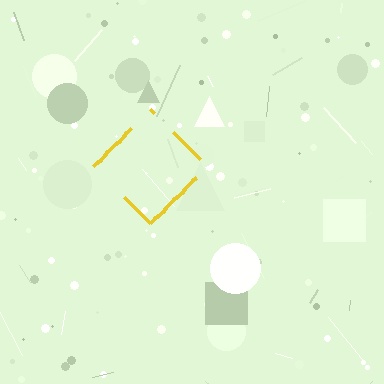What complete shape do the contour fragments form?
The contour fragments form a diamond.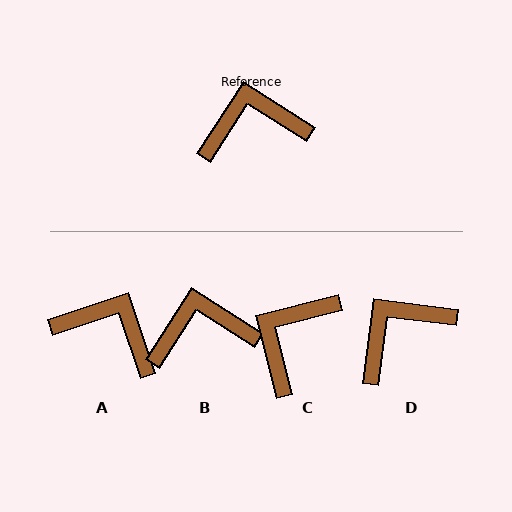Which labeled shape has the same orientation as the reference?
B.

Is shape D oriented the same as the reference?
No, it is off by about 25 degrees.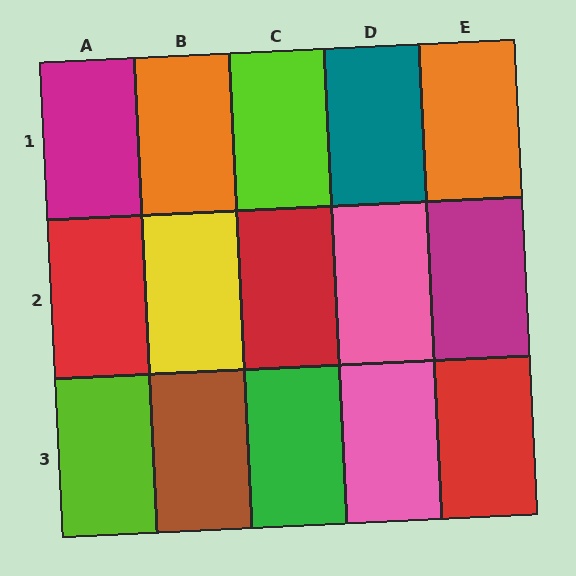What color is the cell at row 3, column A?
Lime.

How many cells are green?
1 cell is green.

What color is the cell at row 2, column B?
Yellow.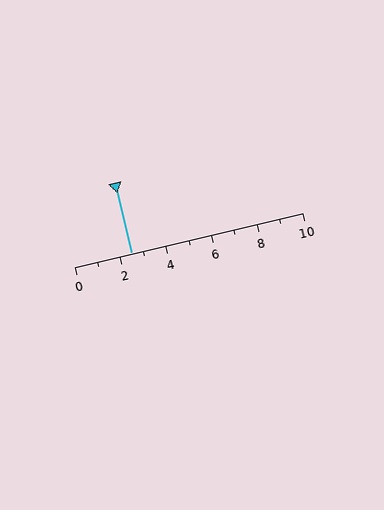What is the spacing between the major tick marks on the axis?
The major ticks are spaced 2 apart.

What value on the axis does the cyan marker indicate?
The marker indicates approximately 2.5.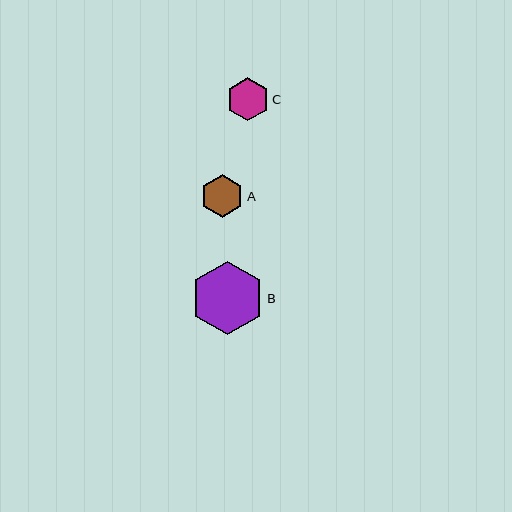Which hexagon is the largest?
Hexagon B is the largest with a size of approximately 73 pixels.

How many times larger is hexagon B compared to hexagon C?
Hexagon B is approximately 1.7 times the size of hexagon C.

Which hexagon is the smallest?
Hexagon A is the smallest with a size of approximately 42 pixels.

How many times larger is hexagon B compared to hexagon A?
Hexagon B is approximately 1.7 times the size of hexagon A.